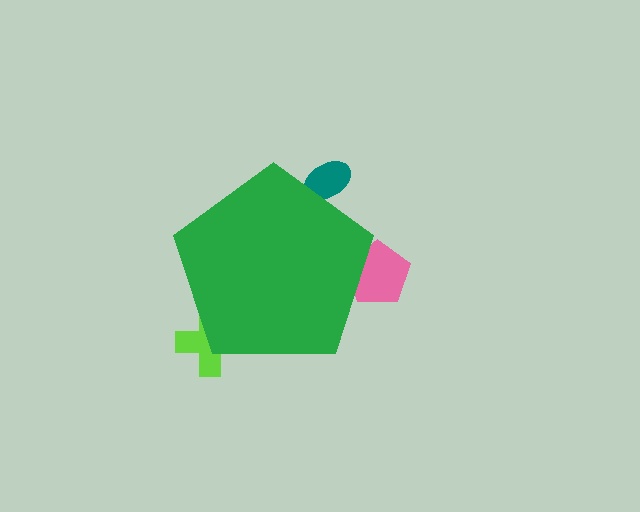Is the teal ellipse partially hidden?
Yes, the teal ellipse is partially hidden behind the green pentagon.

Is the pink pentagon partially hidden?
Yes, the pink pentagon is partially hidden behind the green pentagon.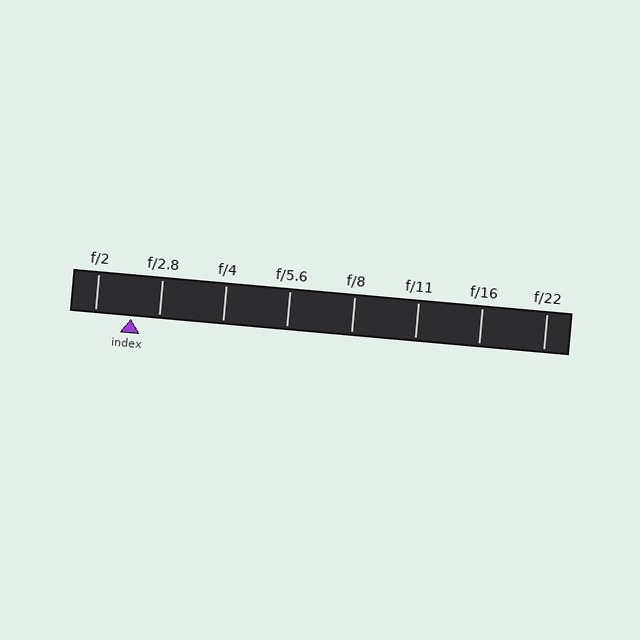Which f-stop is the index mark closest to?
The index mark is closest to f/2.8.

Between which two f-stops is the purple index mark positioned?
The index mark is between f/2 and f/2.8.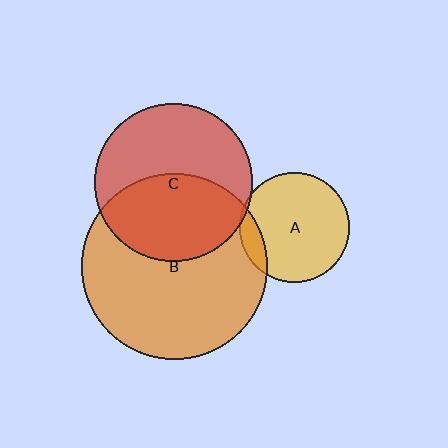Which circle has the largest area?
Circle B (orange).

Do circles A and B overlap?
Yes.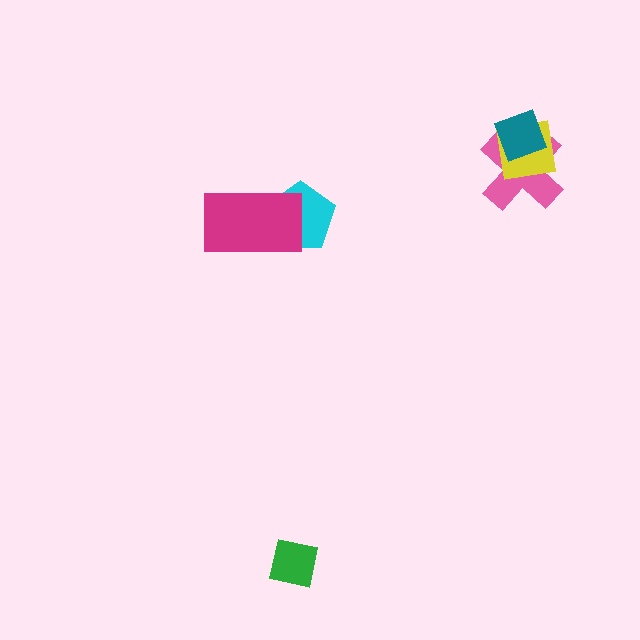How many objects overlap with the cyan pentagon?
1 object overlaps with the cyan pentagon.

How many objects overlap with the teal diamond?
2 objects overlap with the teal diamond.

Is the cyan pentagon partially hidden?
Yes, it is partially covered by another shape.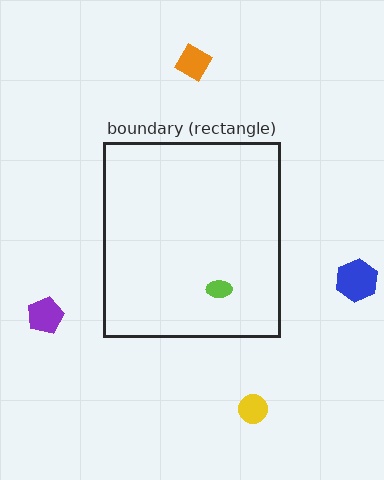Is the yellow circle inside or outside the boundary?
Outside.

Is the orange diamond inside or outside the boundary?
Outside.